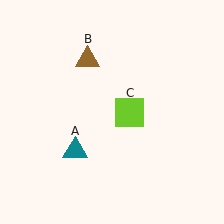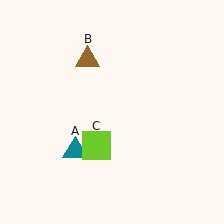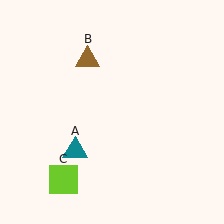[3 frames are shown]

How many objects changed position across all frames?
1 object changed position: lime square (object C).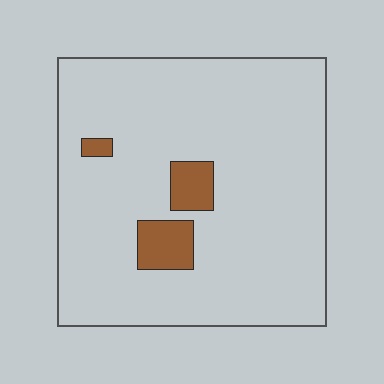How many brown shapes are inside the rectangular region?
3.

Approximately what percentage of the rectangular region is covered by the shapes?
Approximately 10%.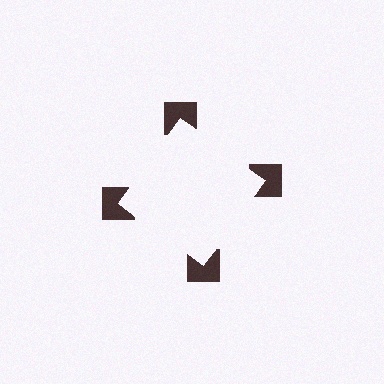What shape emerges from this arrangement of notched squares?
An illusory square — its edges are inferred from the aligned wedge cuts in the notched squares, not physically drawn.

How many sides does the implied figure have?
4 sides.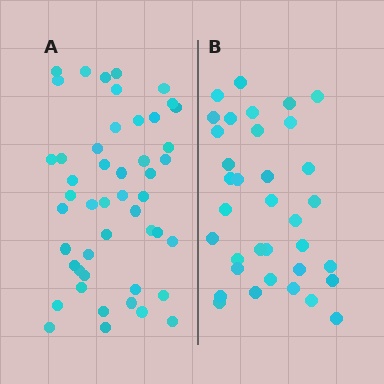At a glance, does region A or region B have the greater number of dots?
Region A (the left region) has more dots.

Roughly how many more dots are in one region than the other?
Region A has approximately 15 more dots than region B.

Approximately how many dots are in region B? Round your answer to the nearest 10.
About 40 dots. (The exact count is 35, which rounds to 40.)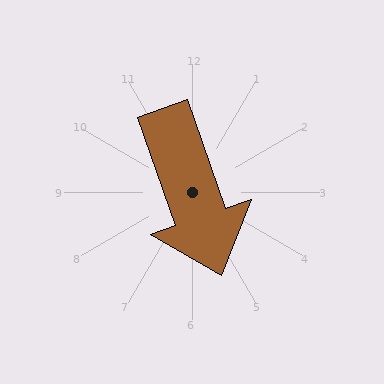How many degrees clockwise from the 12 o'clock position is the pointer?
Approximately 160 degrees.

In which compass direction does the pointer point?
South.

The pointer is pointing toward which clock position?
Roughly 5 o'clock.